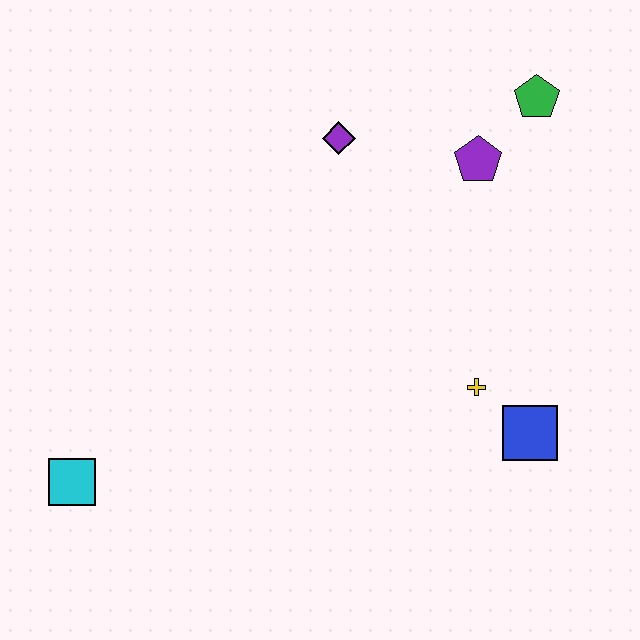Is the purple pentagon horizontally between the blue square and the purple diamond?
Yes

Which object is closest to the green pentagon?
The purple pentagon is closest to the green pentagon.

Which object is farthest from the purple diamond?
The cyan square is farthest from the purple diamond.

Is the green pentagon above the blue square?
Yes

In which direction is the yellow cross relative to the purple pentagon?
The yellow cross is below the purple pentagon.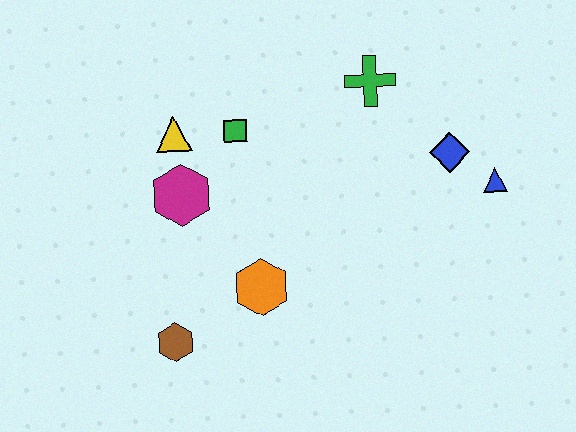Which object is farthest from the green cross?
The brown hexagon is farthest from the green cross.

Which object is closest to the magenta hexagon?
The yellow triangle is closest to the magenta hexagon.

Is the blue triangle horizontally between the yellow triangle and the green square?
No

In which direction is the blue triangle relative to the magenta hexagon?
The blue triangle is to the right of the magenta hexagon.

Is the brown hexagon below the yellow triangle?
Yes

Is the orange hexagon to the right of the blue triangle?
No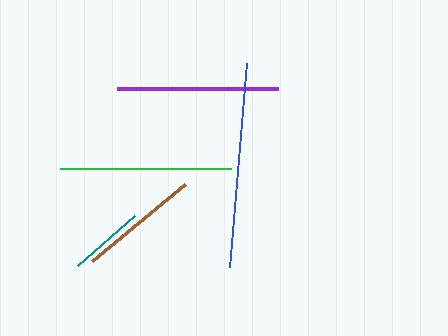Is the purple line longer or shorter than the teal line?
The purple line is longer than the teal line.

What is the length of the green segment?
The green segment is approximately 171 pixels long.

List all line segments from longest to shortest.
From longest to shortest: blue, green, purple, brown, teal.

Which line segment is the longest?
The blue line is the longest at approximately 204 pixels.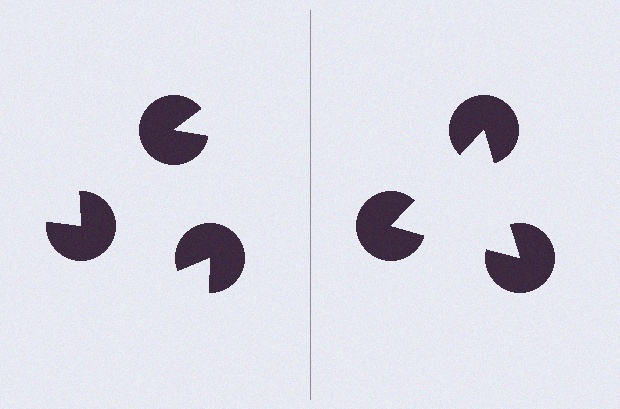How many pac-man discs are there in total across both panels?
6 — 3 on each side.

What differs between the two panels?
The pac-man discs are positioned identically on both sides; only the wedge orientations differ. On the right they align to a triangle; on the left they are misaligned.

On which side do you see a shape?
An illusory triangle appears on the right side. On the left side the wedge cuts are rotated, so no coherent shape forms.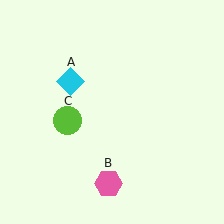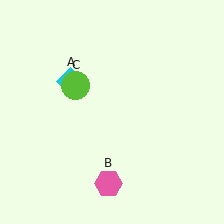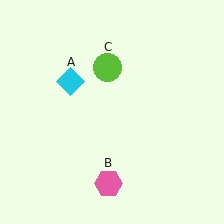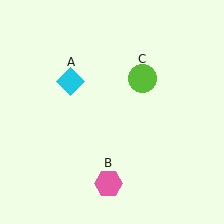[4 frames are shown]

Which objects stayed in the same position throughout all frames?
Cyan diamond (object A) and pink hexagon (object B) remained stationary.